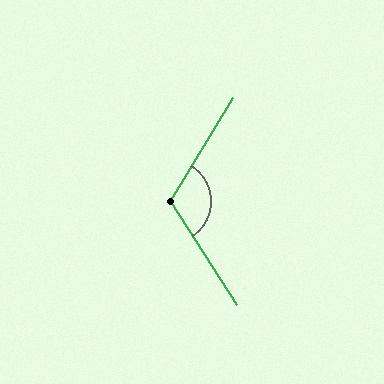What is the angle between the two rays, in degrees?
Approximately 116 degrees.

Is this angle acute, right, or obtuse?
It is obtuse.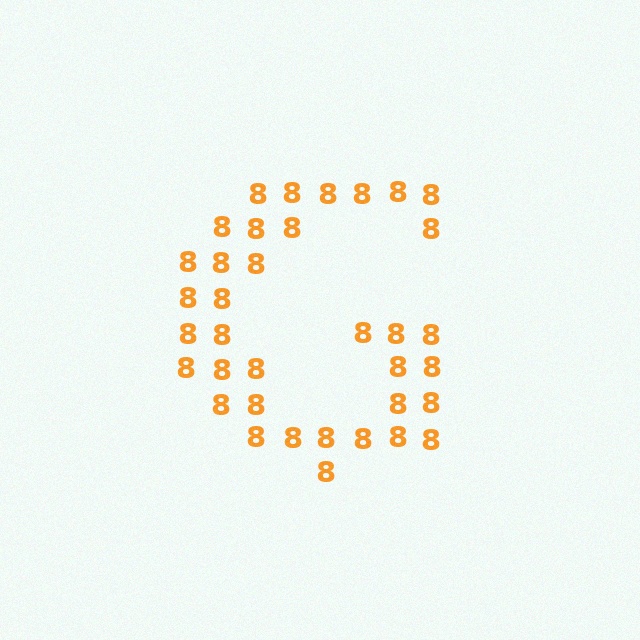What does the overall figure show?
The overall figure shows the letter G.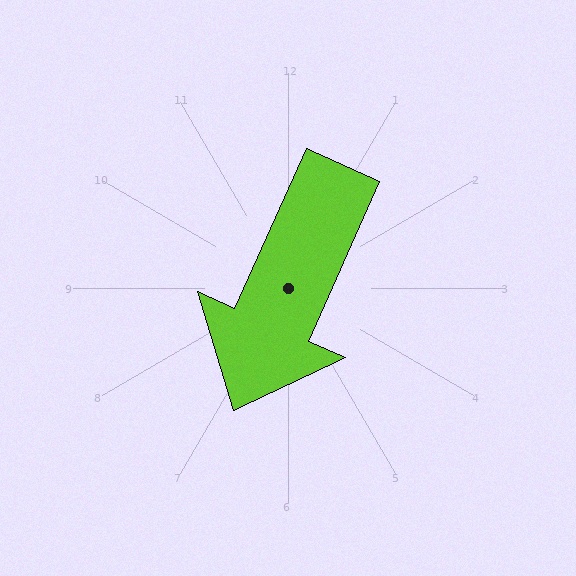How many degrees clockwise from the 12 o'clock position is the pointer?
Approximately 204 degrees.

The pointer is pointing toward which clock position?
Roughly 7 o'clock.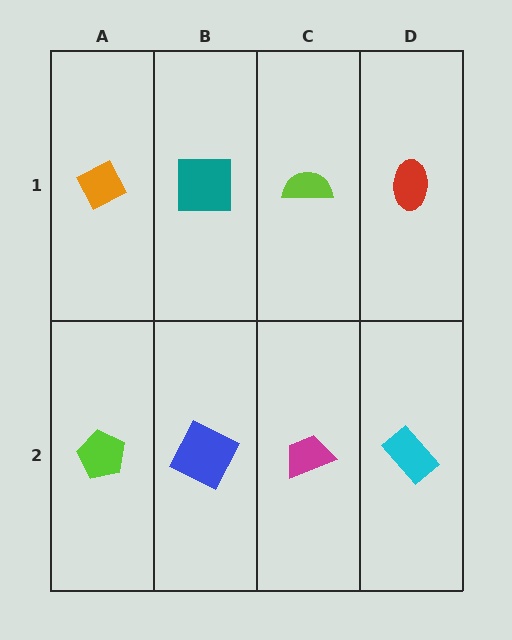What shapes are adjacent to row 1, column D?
A cyan rectangle (row 2, column D), a lime semicircle (row 1, column C).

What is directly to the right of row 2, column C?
A cyan rectangle.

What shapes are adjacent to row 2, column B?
A teal square (row 1, column B), a lime pentagon (row 2, column A), a magenta trapezoid (row 2, column C).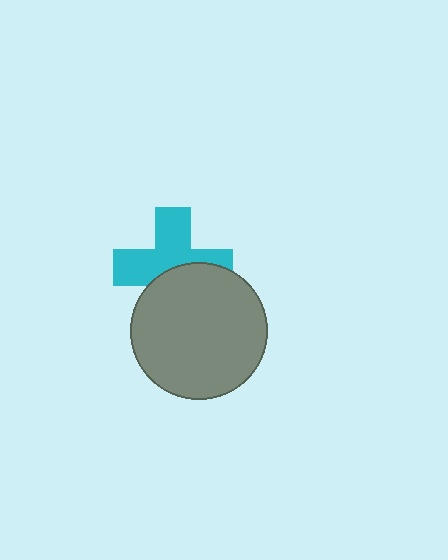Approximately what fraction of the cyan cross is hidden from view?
Roughly 42% of the cyan cross is hidden behind the gray circle.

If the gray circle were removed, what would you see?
You would see the complete cyan cross.